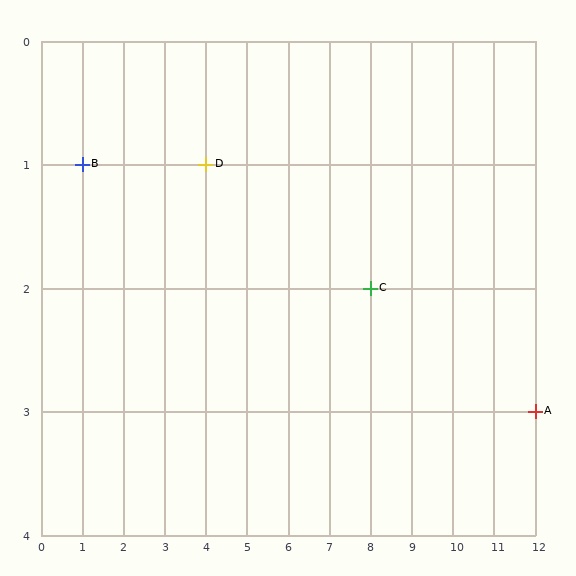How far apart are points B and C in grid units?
Points B and C are 7 columns and 1 row apart (about 7.1 grid units diagonally).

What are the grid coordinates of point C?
Point C is at grid coordinates (8, 2).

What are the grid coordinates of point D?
Point D is at grid coordinates (4, 1).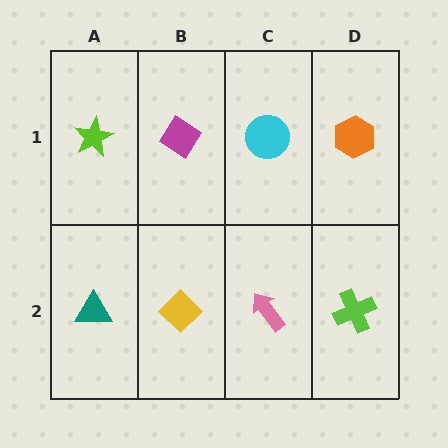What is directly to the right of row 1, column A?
A magenta diamond.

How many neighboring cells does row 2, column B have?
3.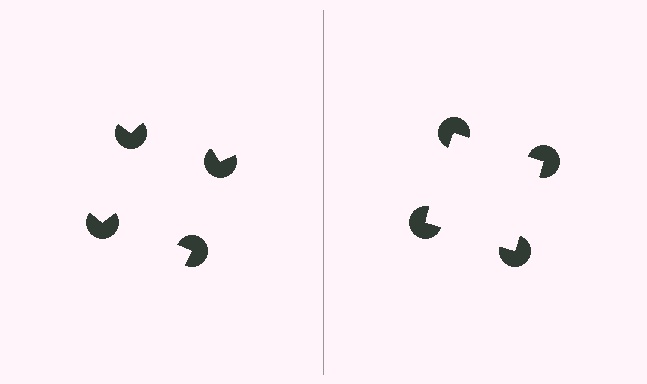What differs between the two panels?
The pac-man discs are positioned identically on both sides; only the wedge orientations differ. On the right they align to a square; on the left they are misaligned.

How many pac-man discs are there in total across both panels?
8 — 4 on each side.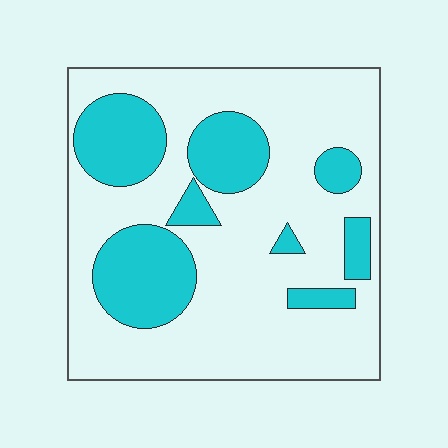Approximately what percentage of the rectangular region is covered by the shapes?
Approximately 30%.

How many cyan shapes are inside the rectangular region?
8.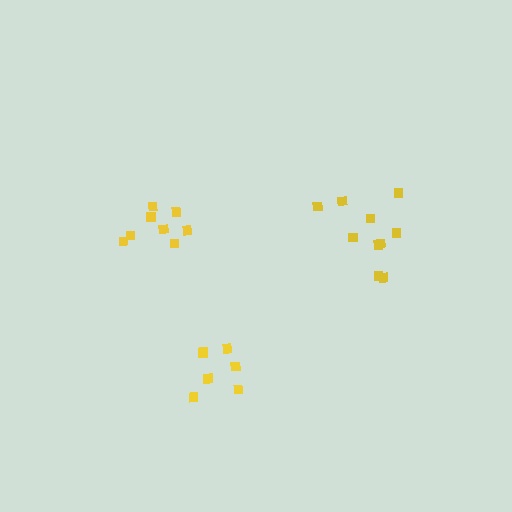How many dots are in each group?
Group 1: 7 dots, Group 2: 8 dots, Group 3: 10 dots (25 total).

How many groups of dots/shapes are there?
There are 3 groups.